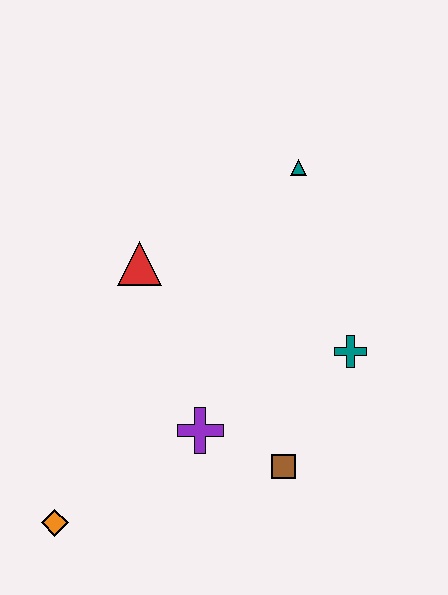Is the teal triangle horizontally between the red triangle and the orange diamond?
No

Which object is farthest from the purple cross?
The teal triangle is farthest from the purple cross.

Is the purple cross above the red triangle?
No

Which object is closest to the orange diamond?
The purple cross is closest to the orange diamond.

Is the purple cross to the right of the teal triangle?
No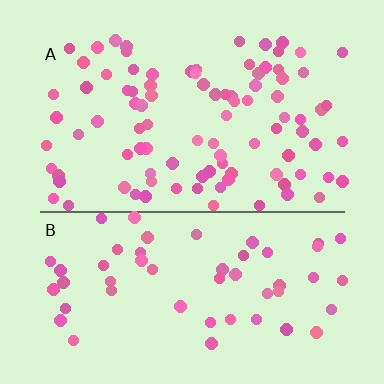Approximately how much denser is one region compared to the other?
Approximately 1.7× — region A over region B.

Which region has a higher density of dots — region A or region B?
A (the top).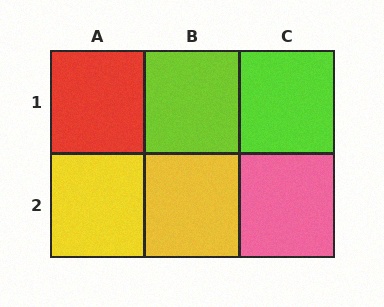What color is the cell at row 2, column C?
Pink.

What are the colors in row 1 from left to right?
Red, lime, lime.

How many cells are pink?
1 cell is pink.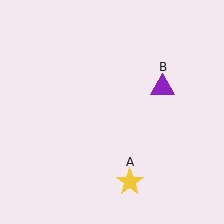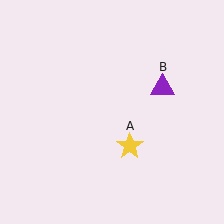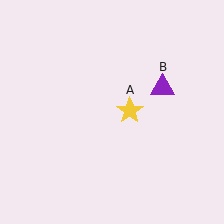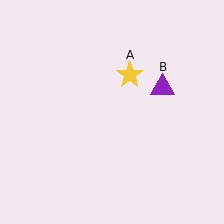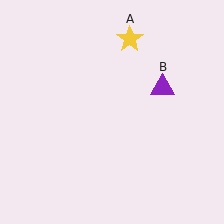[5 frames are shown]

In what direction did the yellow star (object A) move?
The yellow star (object A) moved up.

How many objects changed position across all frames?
1 object changed position: yellow star (object A).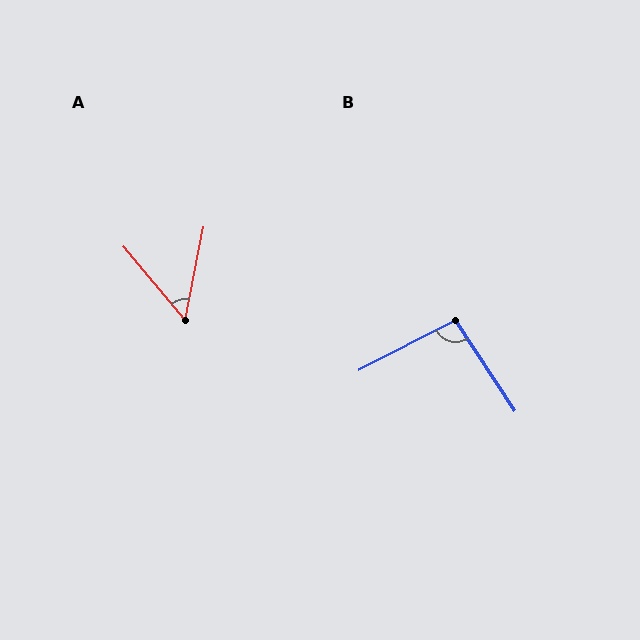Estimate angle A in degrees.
Approximately 51 degrees.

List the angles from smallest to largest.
A (51°), B (96°).